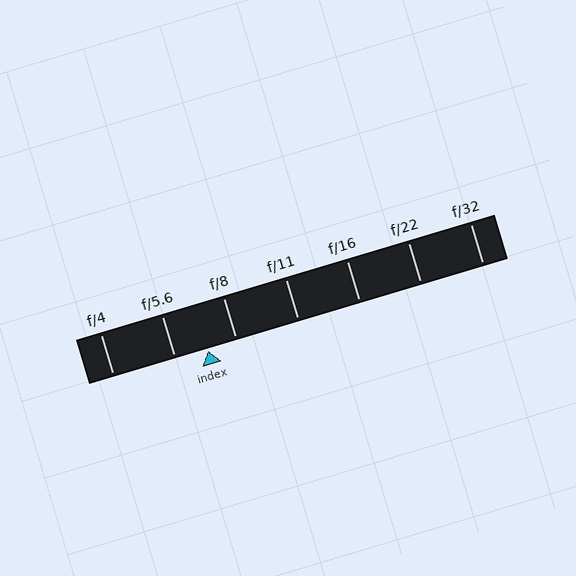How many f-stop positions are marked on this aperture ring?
There are 7 f-stop positions marked.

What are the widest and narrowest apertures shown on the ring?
The widest aperture shown is f/4 and the narrowest is f/32.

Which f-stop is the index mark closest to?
The index mark is closest to f/8.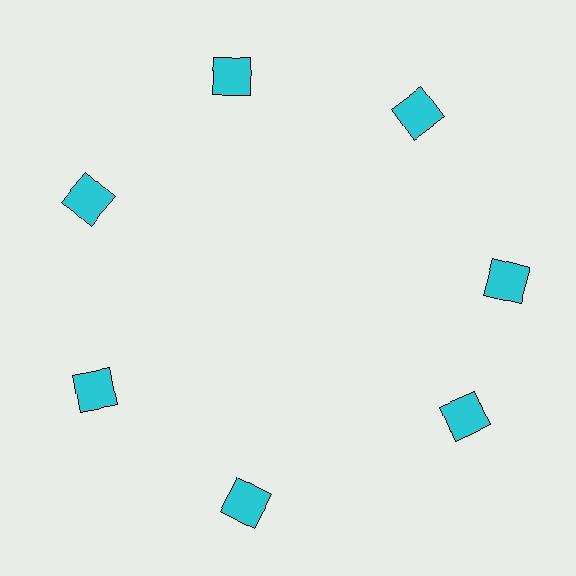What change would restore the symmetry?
The symmetry would be restored by rotating it back into even spacing with its neighbors so that all 7 squares sit at equal angles and equal distance from the center.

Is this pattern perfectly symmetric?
No. The 7 cyan squares are arranged in a ring, but one element near the 5 o'clock position is rotated out of alignment along the ring, breaking the 7-fold rotational symmetry.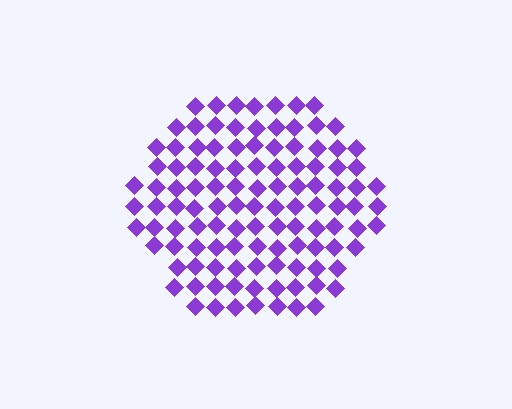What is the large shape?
The large shape is a hexagon.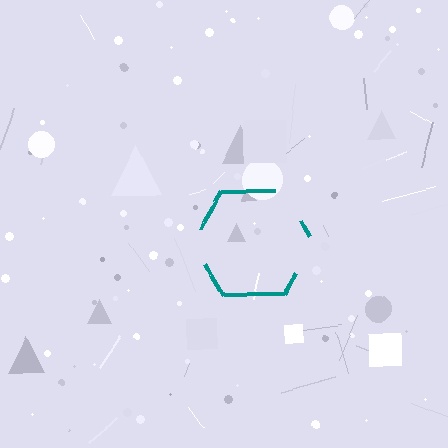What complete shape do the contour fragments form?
The contour fragments form a hexagon.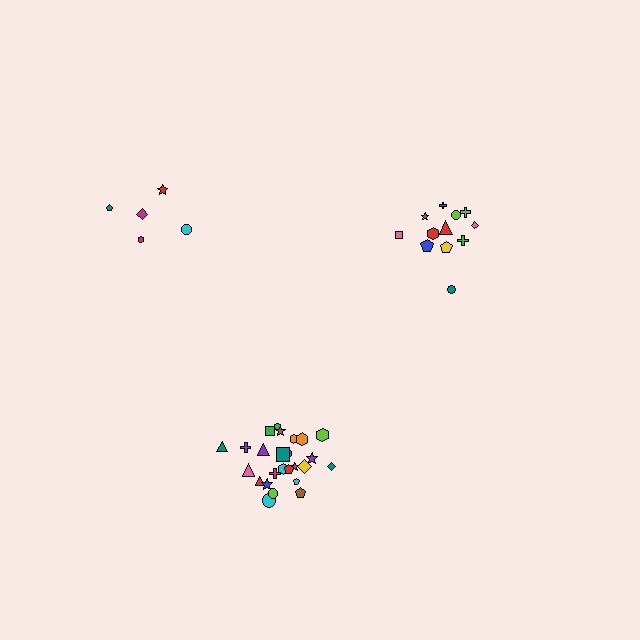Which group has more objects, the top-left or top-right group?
The top-right group.